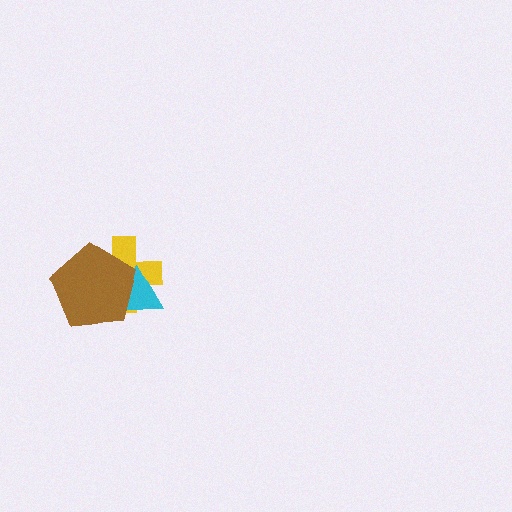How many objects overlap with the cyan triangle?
2 objects overlap with the cyan triangle.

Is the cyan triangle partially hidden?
Yes, it is partially covered by another shape.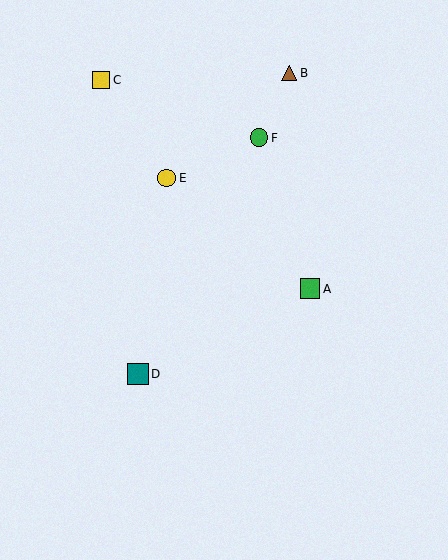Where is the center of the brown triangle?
The center of the brown triangle is at (289, 73).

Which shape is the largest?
The teal square (labeled D) is the largest.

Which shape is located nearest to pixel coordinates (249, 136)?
The green circle (labeled F) at (259, 138) is nearest to that location.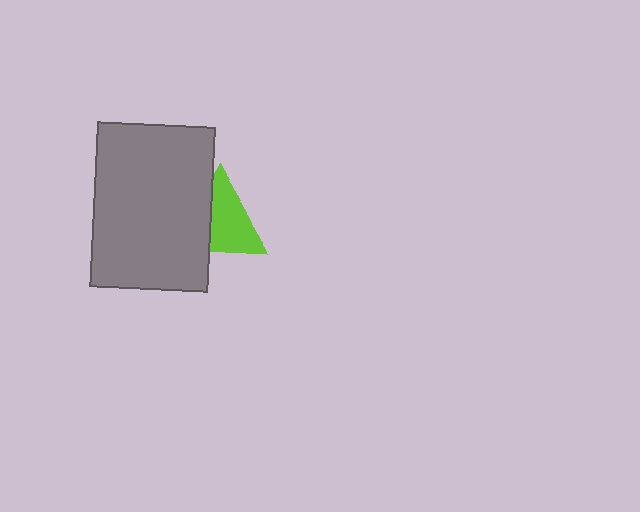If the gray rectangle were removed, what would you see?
You would see the complete lime triangle.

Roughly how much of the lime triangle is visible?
About half of it is visible (roughly 63%).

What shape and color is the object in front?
The object in front is a gray rectangle.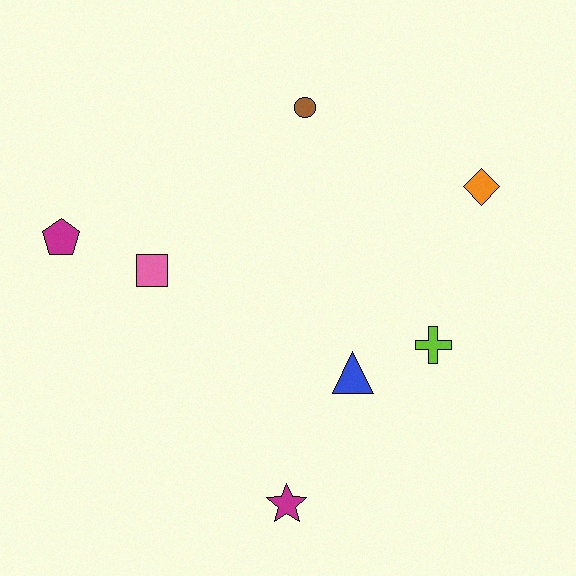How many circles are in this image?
There is 1 circle.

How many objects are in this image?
There are 7 objects.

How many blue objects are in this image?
There is 1 blue object.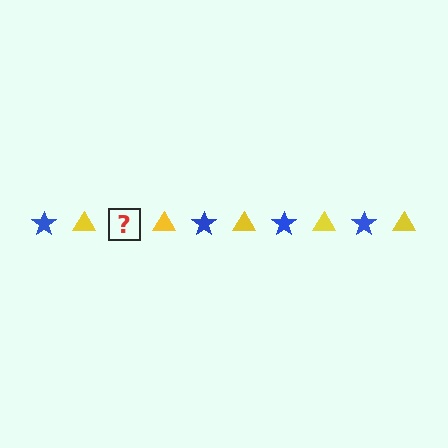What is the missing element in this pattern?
The missing element is a blue star.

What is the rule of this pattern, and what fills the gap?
The rule is that the pattern alternates between blue star and yellow triangle. The gap should be filled with a blue star.